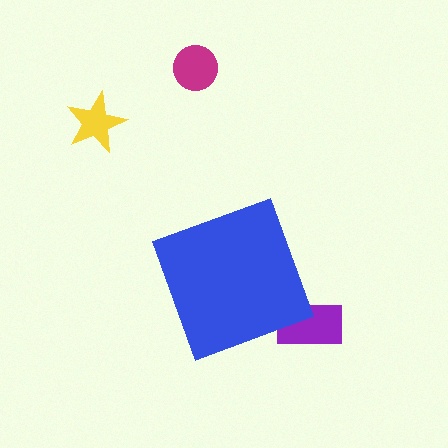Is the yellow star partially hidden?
No, the yellow star is fully visible.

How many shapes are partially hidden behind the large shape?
1 shape is partially hidden.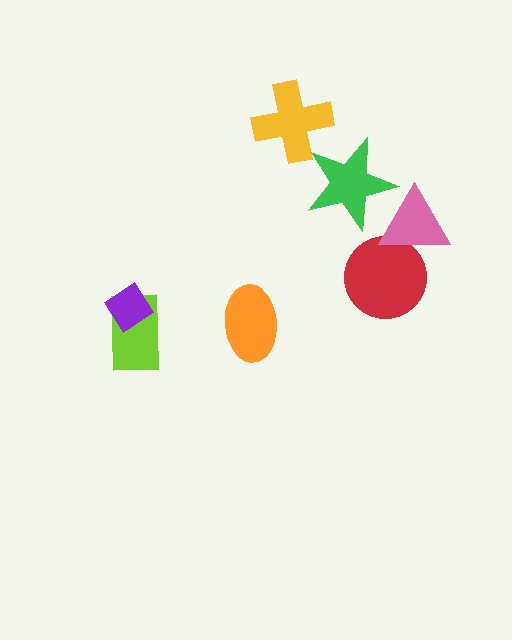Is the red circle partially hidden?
Yes, it is partially covered by another shape.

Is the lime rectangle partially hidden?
Yes, it is partially covered by another shape.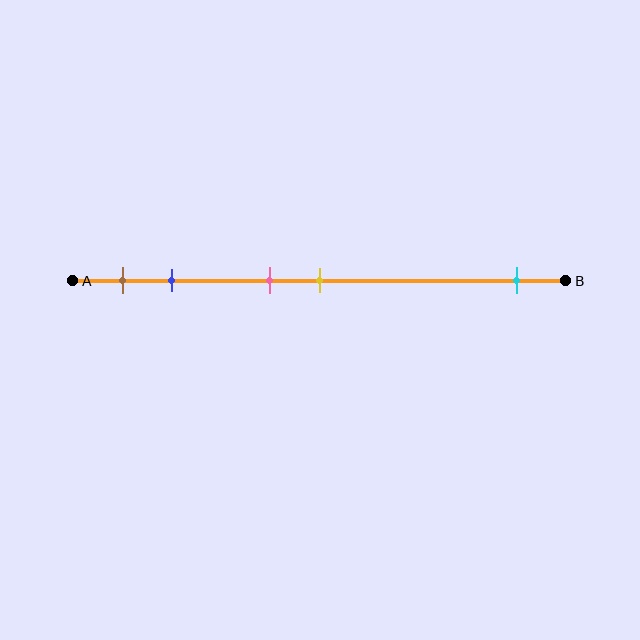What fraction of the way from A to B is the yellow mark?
The yellow mark is approximately 50% (0.5) of the way from A to B.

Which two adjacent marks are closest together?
The pink and yellow marks are the closest adjacent pair.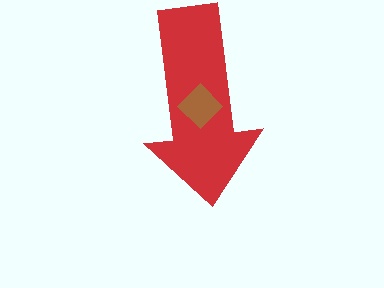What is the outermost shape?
The red arrow.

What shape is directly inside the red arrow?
The brown diamond.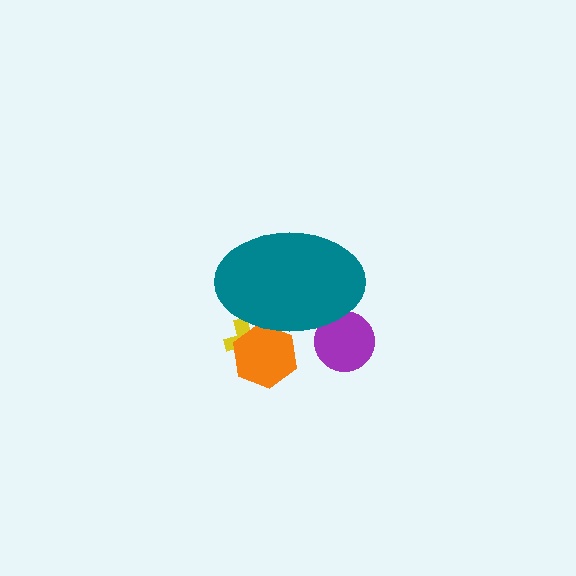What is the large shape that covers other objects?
A teal ellipse.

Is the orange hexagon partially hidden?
Yes, the orange hexagon is partially hidden behind the teal ellipse.